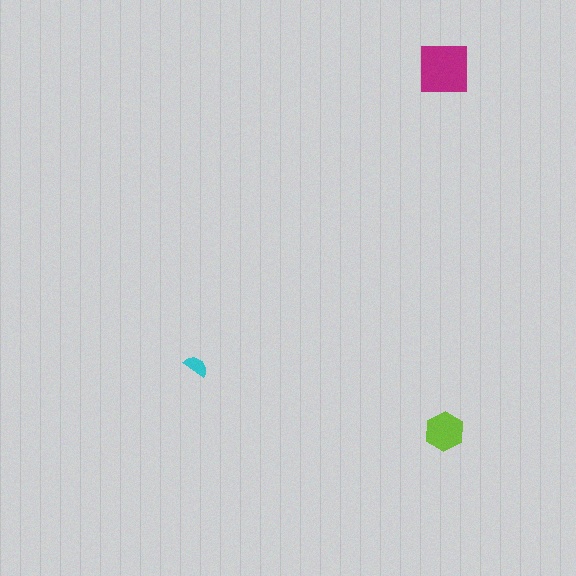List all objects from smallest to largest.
The cyan semicircle, the lime hexagon, the magenta square.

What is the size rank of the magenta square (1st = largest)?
1st.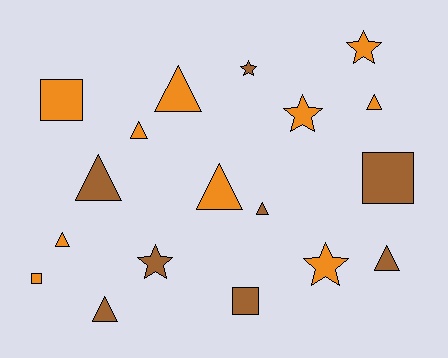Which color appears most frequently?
Orange, with 10 objects.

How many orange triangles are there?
There are 5 orange triangles.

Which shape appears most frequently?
Triangle, with 9 objects.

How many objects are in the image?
There are 18 objects.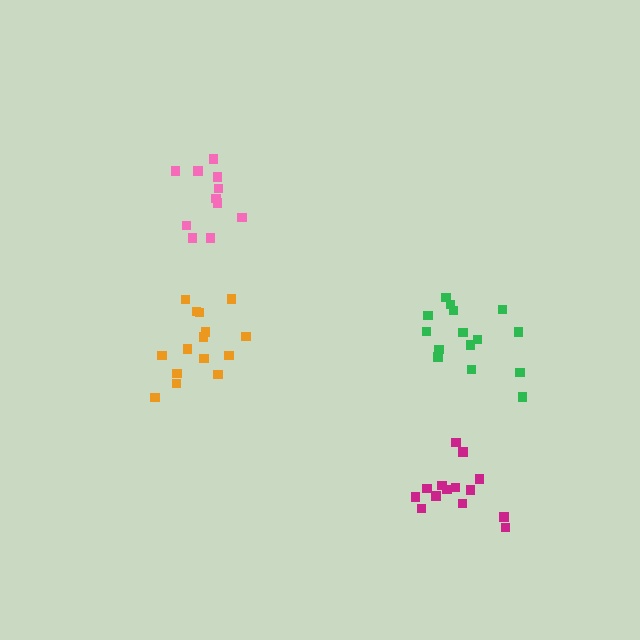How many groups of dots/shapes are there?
There are 4 groups.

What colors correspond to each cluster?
The clusters are colored: magenta, orange, pink, green.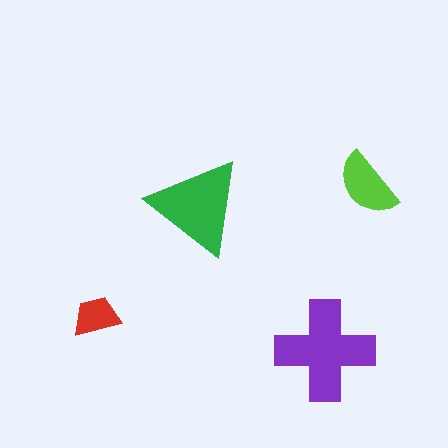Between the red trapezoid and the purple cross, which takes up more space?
The purple cross.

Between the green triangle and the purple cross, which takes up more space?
The purple cross.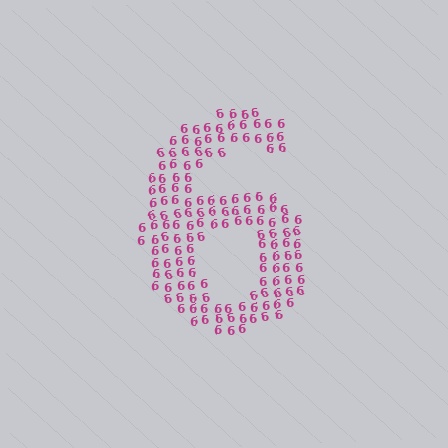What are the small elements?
The small elements are digit 6's.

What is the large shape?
The large shape is the digit 6.